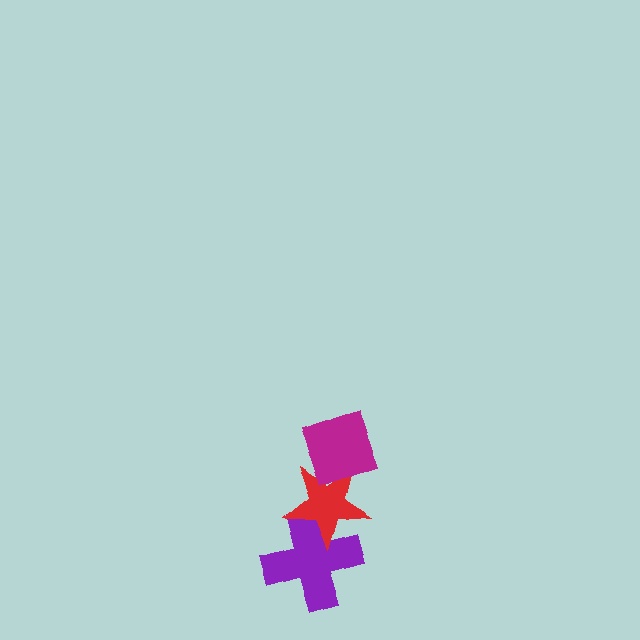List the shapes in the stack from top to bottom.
From top to bottom: the magenta diamond, the red star, the purple cross.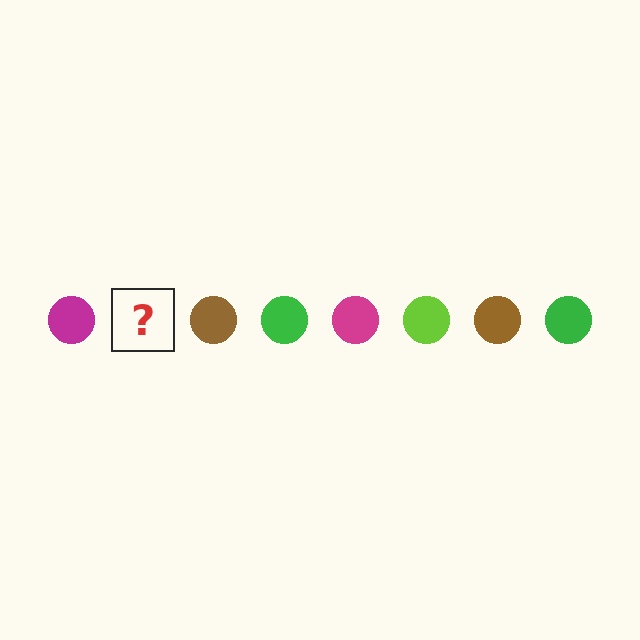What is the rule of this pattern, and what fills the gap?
The rule is that the pattern cycles through magenta, lime, brown, green circles. The gap should be filled with a lime circle.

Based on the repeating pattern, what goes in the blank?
The blank should be a lime circle.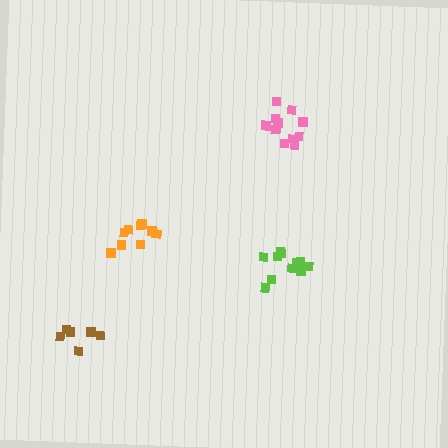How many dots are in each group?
Group 1: 6 dots, Group 2: 11 dots, Group 3: 11 dots, Group 4: 10 dots (38 total).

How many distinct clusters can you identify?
There are 4 distinct clusters.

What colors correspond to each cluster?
The clusters are colored: brown, pink, lime, orange.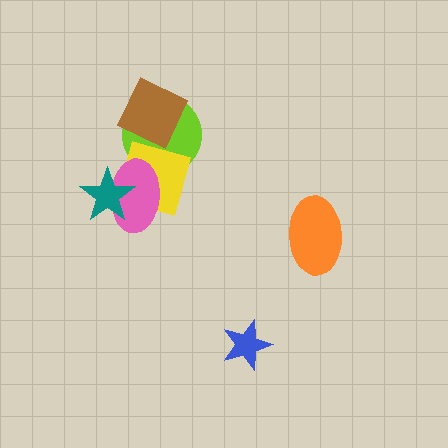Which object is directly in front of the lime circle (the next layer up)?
The brown square is directly in front of the lime circle.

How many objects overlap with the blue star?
0 objects overlap with the blue star.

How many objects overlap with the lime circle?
3 objects overlap with the lime circle.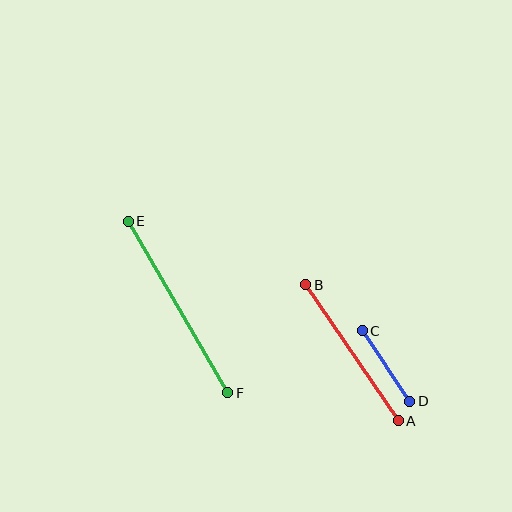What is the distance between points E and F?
The distance is approximately 198 pixels.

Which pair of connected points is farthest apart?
Points E and F are farthest apart.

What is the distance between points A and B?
The distance is approximately 164 pixels.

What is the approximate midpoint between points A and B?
The midpoint is at approximately (352, 353) pixels.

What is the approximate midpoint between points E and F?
The midpoint is at approximately (178, 307) pixels.